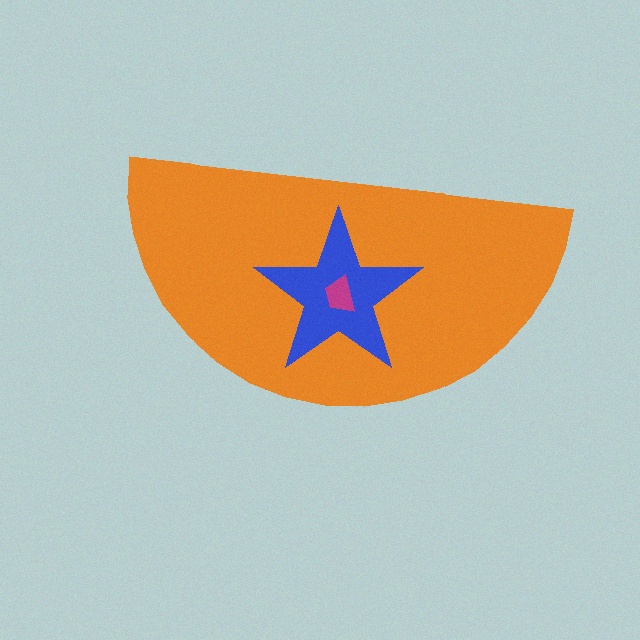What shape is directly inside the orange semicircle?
The blue star.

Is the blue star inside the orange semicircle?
Yes.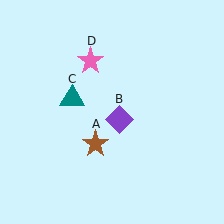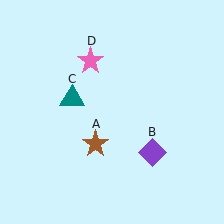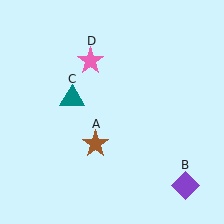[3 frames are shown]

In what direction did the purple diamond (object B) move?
The purple diamond (object B) moved down and to the right.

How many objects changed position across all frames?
1 object changed position: purple diamond (object B).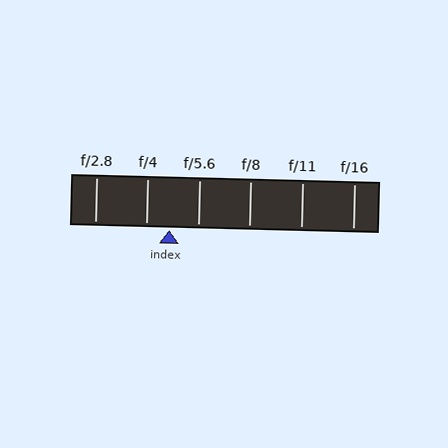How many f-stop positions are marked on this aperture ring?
There are 6 f-stop positions marked.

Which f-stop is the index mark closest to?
The index mark is closest to f/4.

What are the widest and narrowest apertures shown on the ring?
The widest aperture shown is f/2.8 and the narrowest is f/16.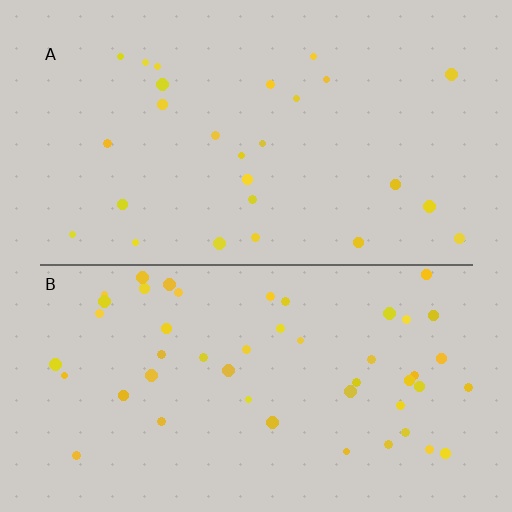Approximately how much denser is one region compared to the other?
Approximately 1.8× — region B over region A.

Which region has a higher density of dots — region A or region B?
B (the bottom).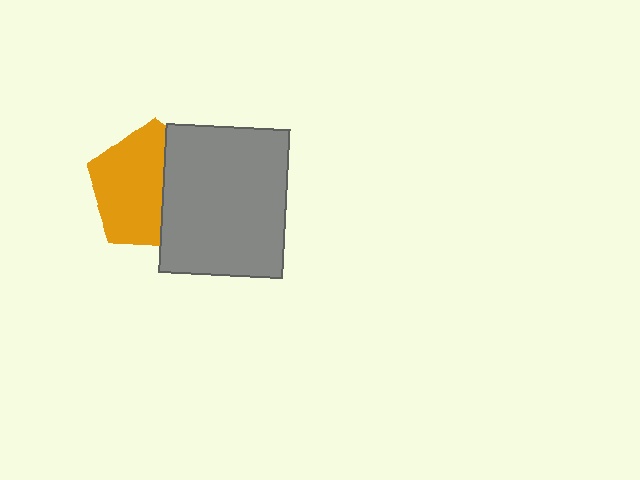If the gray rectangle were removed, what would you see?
You would see the complete orange pentagon.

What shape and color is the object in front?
The object in front is a gray rectangle.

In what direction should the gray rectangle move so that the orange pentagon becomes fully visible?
The gray rectangle should move right. That is the shortest direction to clear the overlap and leave the orange pentagon fully visible.